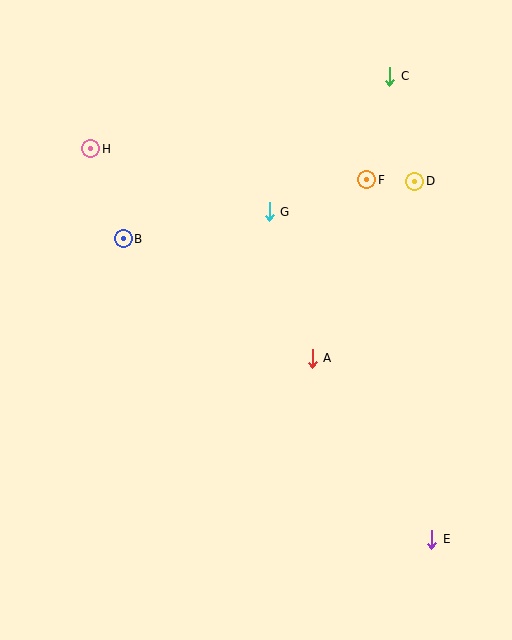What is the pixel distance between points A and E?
The distance between A and E is 217 pixels.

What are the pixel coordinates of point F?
Point F is at (367, 180).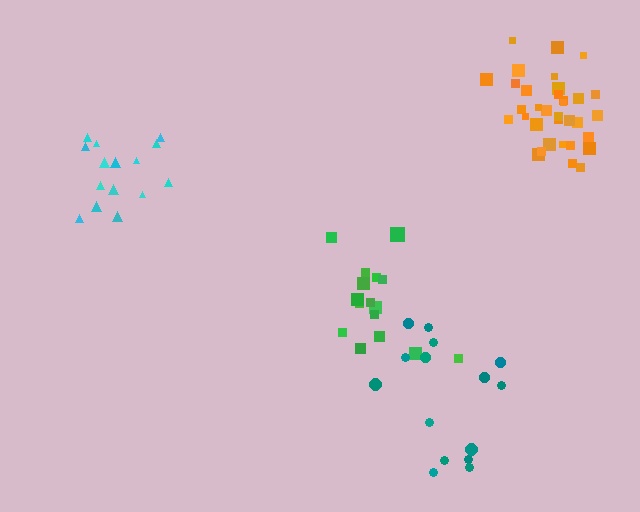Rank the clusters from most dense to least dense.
orange, cyan, green, teal.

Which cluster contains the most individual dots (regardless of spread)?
Orange (34).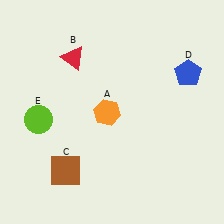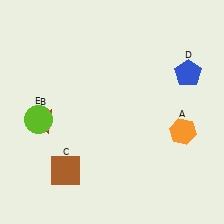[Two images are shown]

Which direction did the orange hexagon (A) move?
The orange hexagon (A) moved right.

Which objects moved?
The objects that moved are: the orange hexagon (A), the red triangle (B).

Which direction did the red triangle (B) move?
The red triangle (B) moved down.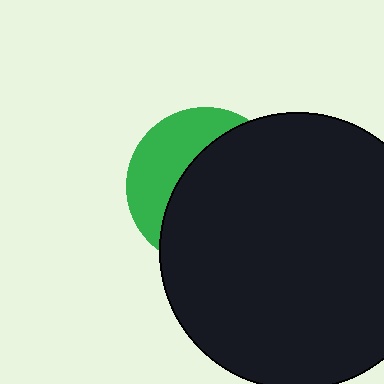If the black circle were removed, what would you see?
You would see the complete green circle.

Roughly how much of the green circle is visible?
A small part of it is visible (roughly 35%).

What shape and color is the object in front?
The object in front is a black circle.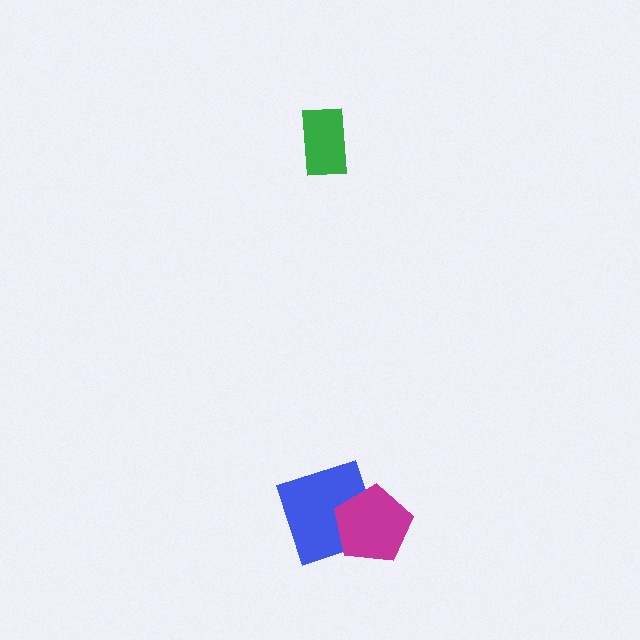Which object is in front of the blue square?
The magenta pentagon is in front of the blue square.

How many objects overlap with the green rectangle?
0 objects overlap with the green rectangle.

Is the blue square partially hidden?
Yes, it is partially covered by another shape.